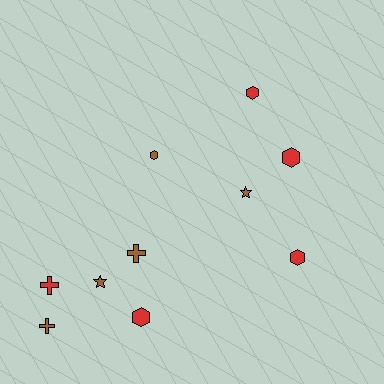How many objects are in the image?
There are 10 objects.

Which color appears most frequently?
Brown, with 5 objects.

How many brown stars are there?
There are 2 brown stars.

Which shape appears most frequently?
Hexagon, with 5 objects.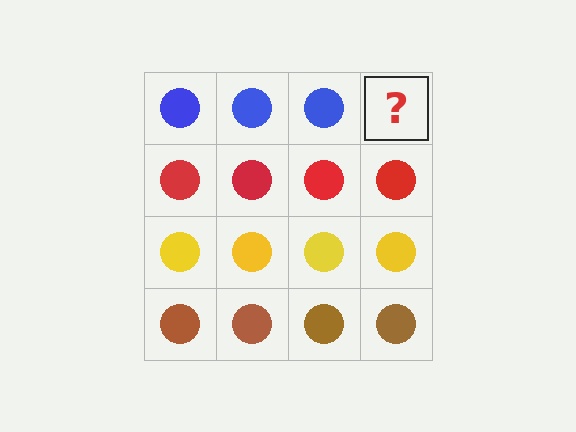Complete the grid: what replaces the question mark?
The question mark should be replaced with a blue circle.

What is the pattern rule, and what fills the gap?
The rule is that each row has a consistent color. The gap should be filled with a blue circle.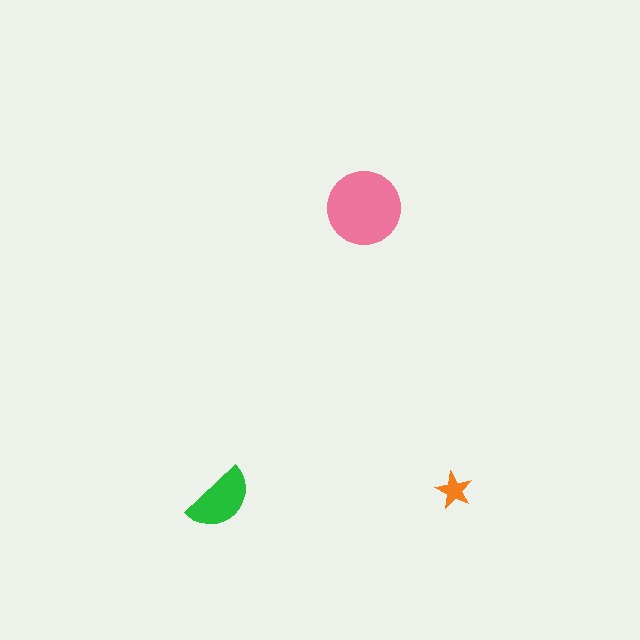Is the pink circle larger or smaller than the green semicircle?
Larger.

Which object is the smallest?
The orange star.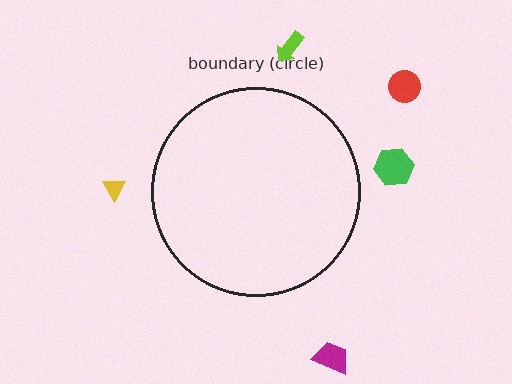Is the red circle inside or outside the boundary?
Outside.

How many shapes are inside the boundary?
0 inside, 5 outside.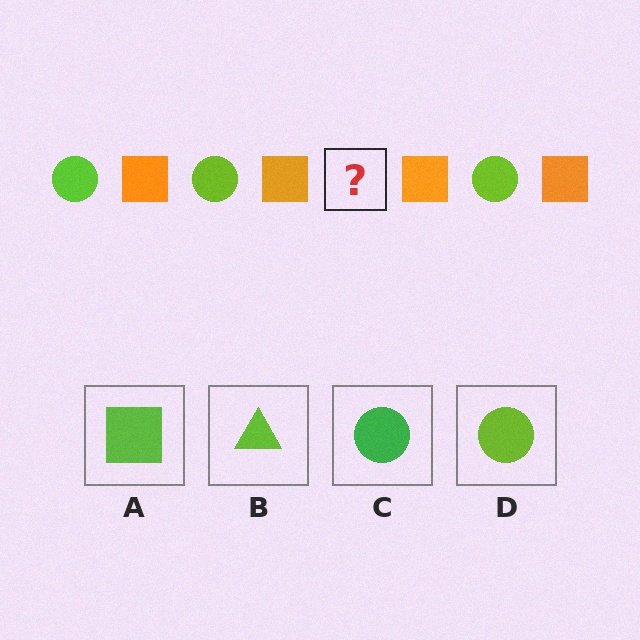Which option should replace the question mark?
Option D.